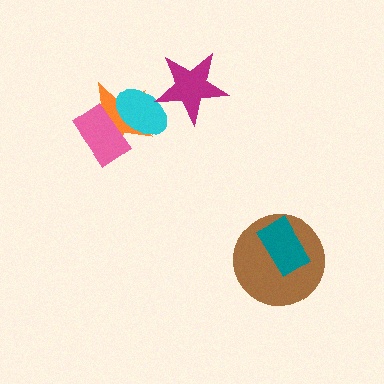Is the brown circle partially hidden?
Yes, it is partially covered by another shape.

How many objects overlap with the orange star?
2 objects overlap with the orange star.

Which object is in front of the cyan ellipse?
The magenta star is in front of the cyan ellipse.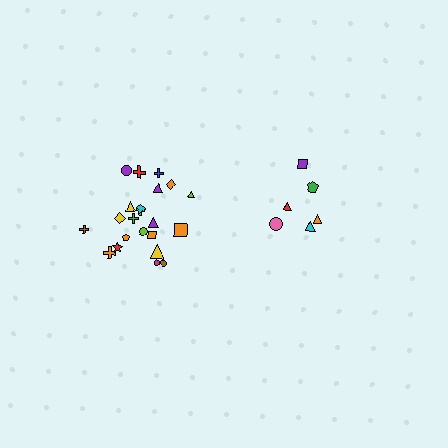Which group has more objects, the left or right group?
The left group.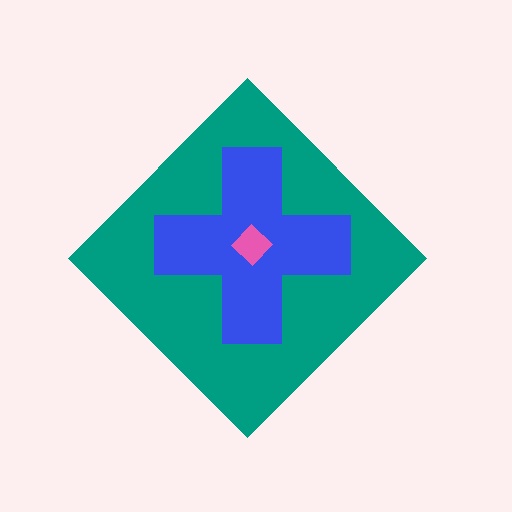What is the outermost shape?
The teal diamond.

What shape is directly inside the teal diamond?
The blue cross.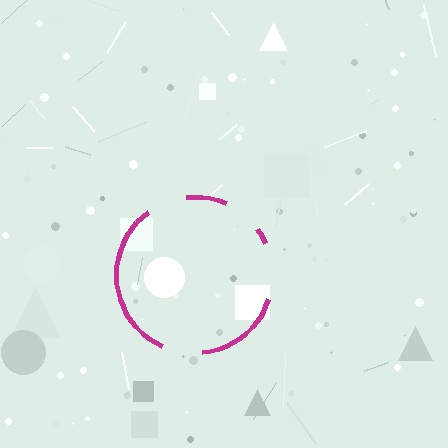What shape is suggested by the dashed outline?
The dashed outline suggests a circle.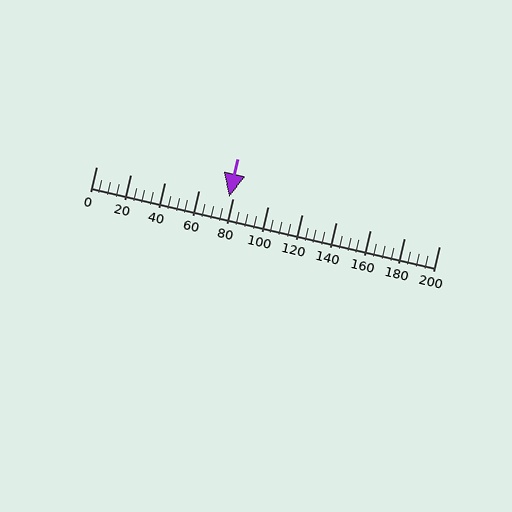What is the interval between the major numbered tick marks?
The major tick marks are spaced 20 units apart.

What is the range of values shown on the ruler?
The ruler shows values from 0 to 200.